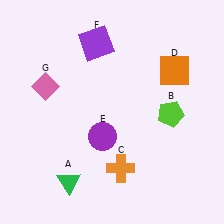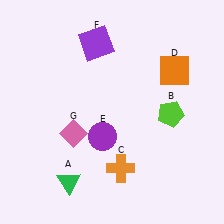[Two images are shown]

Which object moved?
The pink diamond (G) moved down.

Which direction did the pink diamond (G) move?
The pink diamond (G) moved down.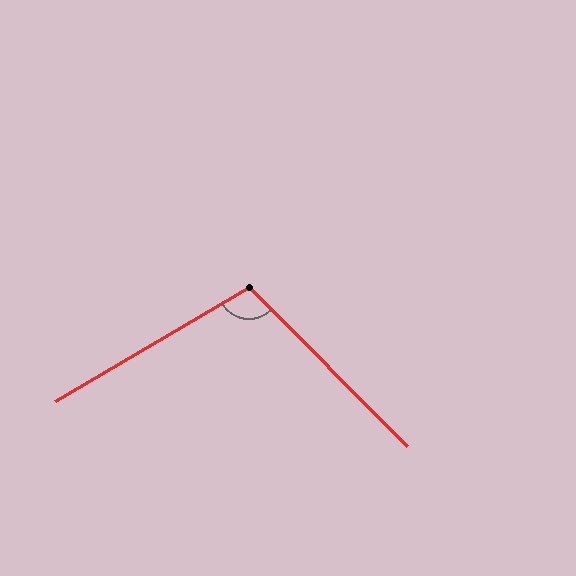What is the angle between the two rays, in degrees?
Approximately 104 degrees.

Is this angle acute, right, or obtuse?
It is obtuse.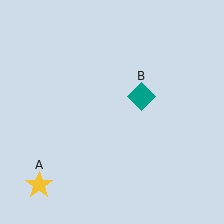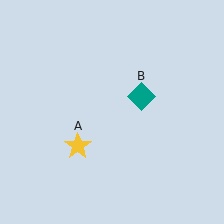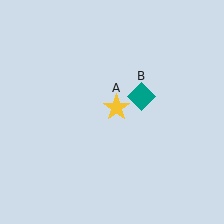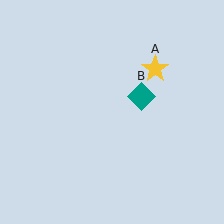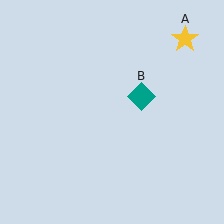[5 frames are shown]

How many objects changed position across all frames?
1 object changed position: yellow star (object A).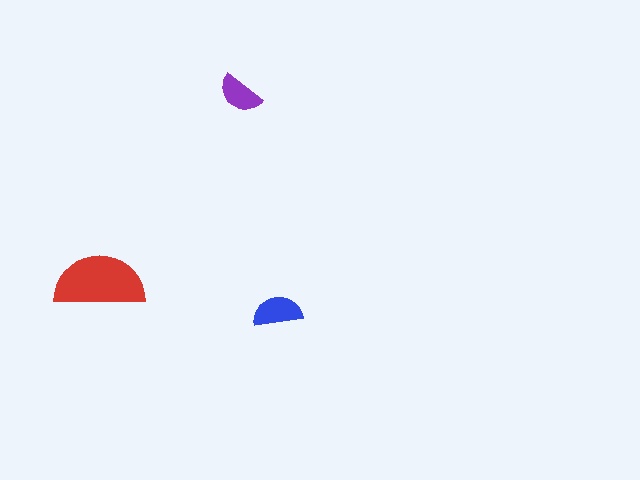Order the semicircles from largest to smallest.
the red one, the blue one, the purple one.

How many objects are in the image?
There are 3 objects in the image.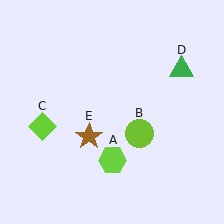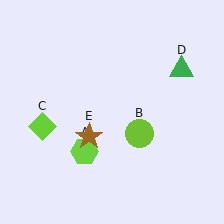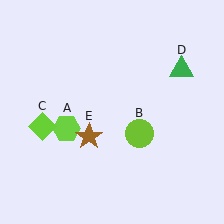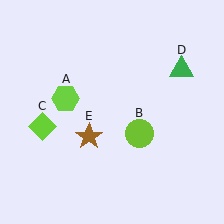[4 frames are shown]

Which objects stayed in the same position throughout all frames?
Lime circle (object B) and lime diamond (object C) and green triangle (object D) and brown star (object E) remained stationary.